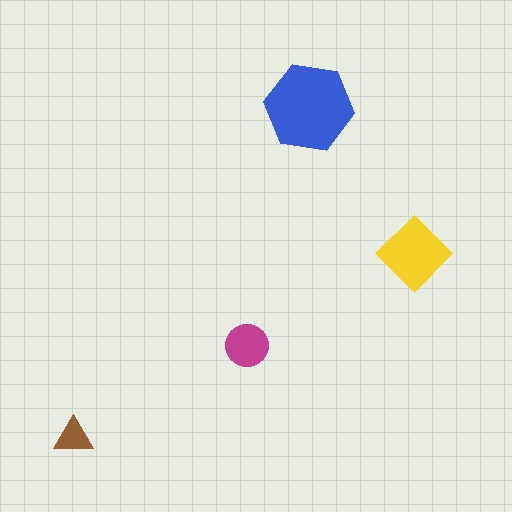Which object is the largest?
The blue hexagon.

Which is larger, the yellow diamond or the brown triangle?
The yellow diamond.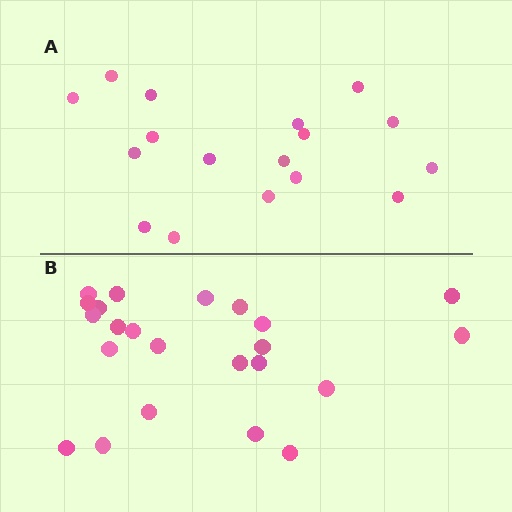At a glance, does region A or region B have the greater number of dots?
Region B (the bottom region) has more dots.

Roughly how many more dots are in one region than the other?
Region B has about 6 more dots than region A.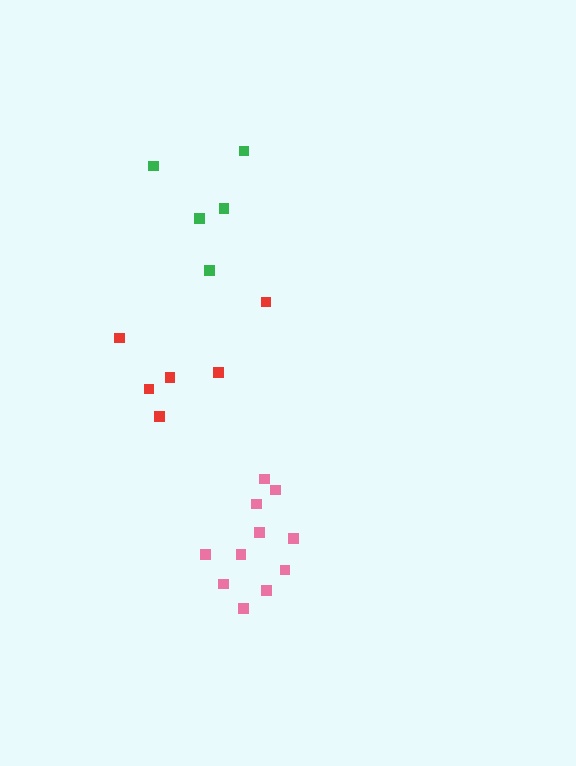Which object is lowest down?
The pink cluster is bottommost.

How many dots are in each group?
Group 1: 6 dots, Group 2: 5 dots, Group 3: 11 dots (22 total).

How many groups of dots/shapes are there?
There are 3 groups.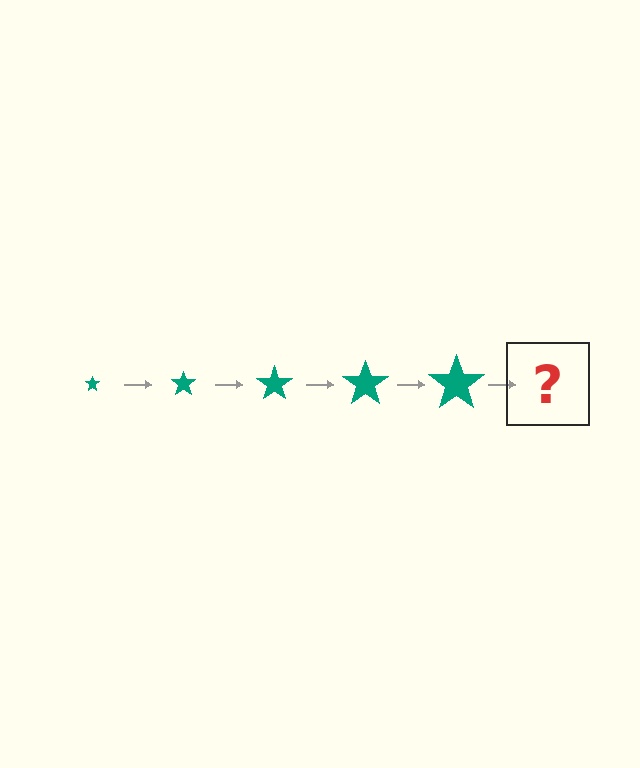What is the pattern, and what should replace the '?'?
The pattern is that the star gets progressively larger each step. The '?' should be a teal star, larger than the previous one.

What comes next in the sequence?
The next element should be a teal star, larger than the previous one.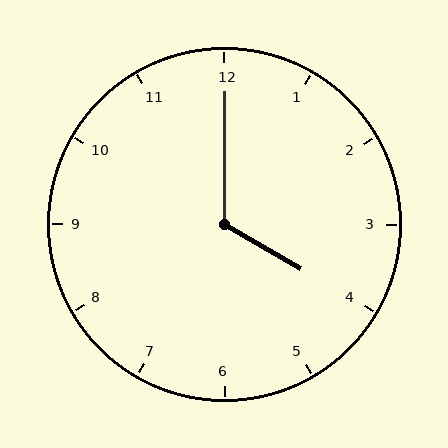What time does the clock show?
4:00.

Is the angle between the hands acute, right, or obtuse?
It is obtuse.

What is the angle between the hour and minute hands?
Approximately 120 degrees.